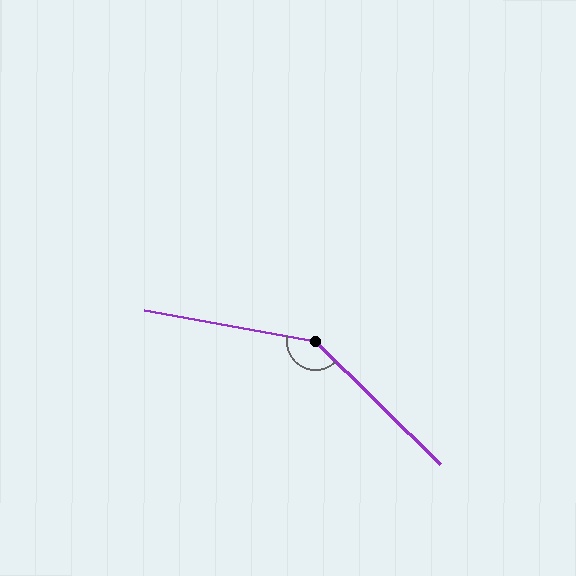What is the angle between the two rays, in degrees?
Approximately 146 degrees.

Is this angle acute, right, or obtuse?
It is obtuse.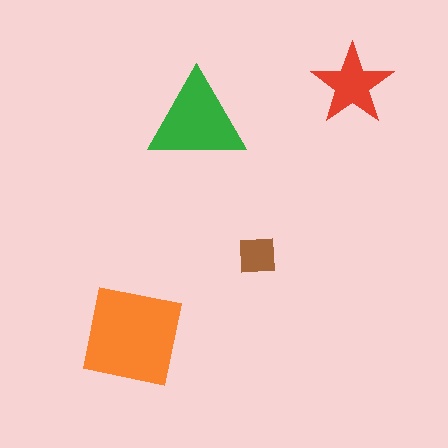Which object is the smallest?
The brown square.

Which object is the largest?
The orange square.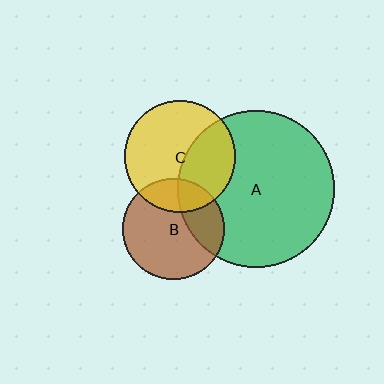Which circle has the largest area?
Circle A (green).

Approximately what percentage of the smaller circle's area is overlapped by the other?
Approximately 20%.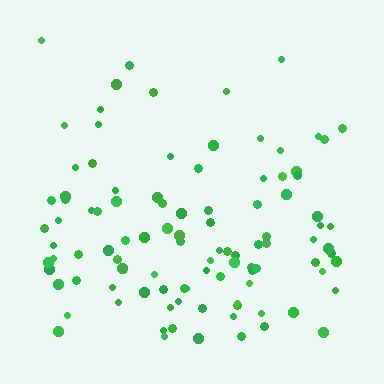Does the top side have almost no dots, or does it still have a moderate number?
Still a moderate number, just noticeably fewer than the bottom.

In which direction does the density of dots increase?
From top to bottom, with the bottom side densest.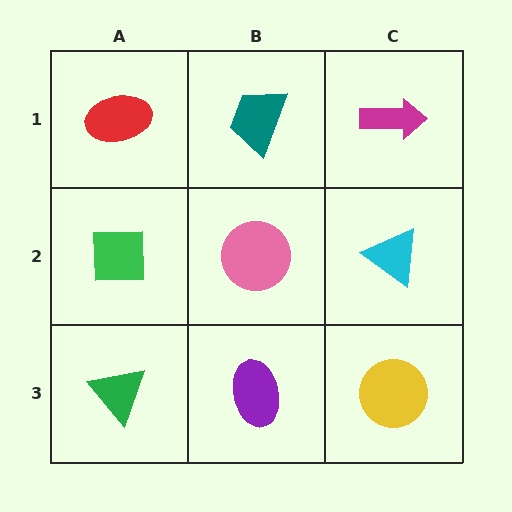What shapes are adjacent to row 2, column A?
A red ellipse (row 1, column A), a green triangle (row 3, column A), a pink circle (row 2, column B).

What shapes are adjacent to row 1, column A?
A green square (row 2, column A), a teal trapezoid (row 1, column B).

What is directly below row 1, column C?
A cyan triangle.